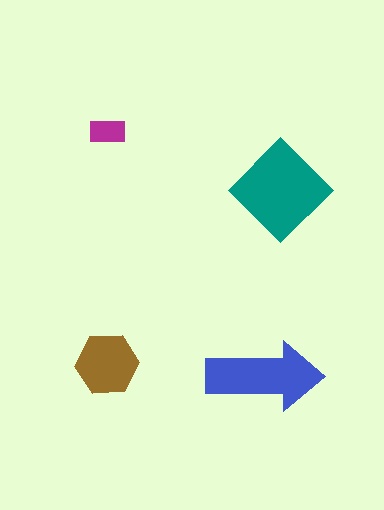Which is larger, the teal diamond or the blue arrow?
The teal diamond.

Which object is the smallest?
The magenta rectangle.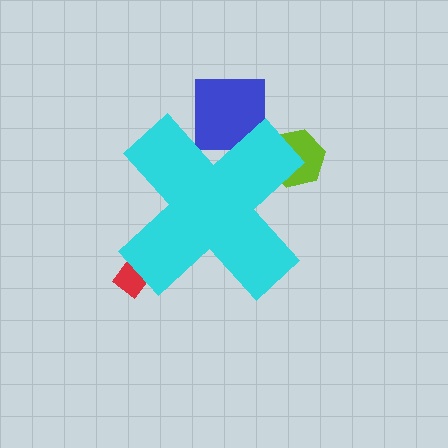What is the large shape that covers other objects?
A cyan cross.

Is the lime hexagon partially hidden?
Yes, the lime hexagon is partially hidden behind the cyan cross.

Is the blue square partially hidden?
Yes, the blue square is partially hidden behind the cyan cross.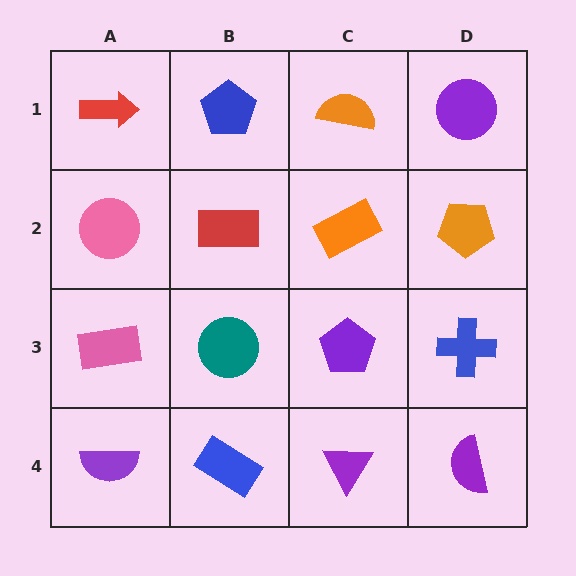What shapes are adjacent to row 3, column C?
An orange rectangle (row 2, column C), a purple triangle (row 4, column C), a teal circle (row 3, column B), a blue cross (row 3, column D).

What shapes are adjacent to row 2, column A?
A red arrow (row 1, column A), a pink rectangle (row 3, column A), a red rectangle (row 2, column B).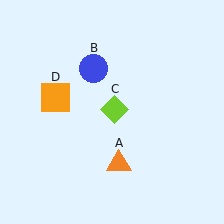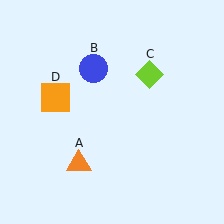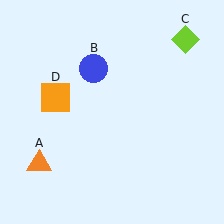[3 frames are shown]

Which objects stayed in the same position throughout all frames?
Blue circle (object B) and orange square (object D) remained stationary.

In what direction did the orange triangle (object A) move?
The orange triangle (object A) moved left.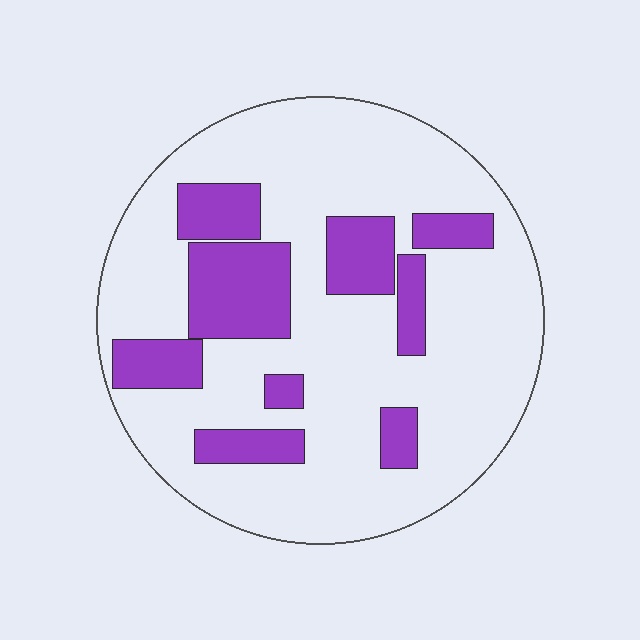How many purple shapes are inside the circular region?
9.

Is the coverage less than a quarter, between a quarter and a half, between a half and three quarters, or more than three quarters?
Less than a quarter.